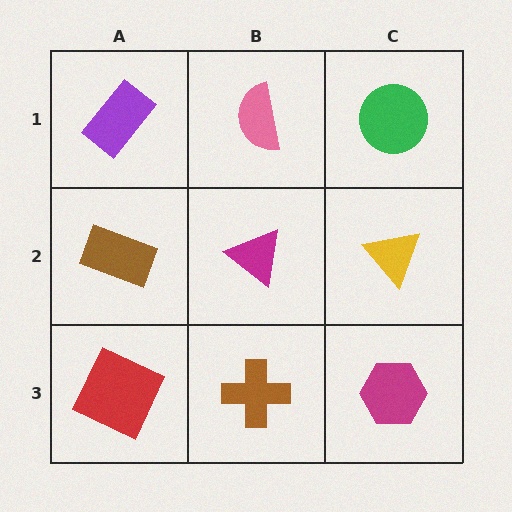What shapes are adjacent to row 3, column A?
A brown rectangle (row 2, column A), a brown cross (row 3, column B).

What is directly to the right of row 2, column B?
A yellow triangle.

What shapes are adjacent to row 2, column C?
A green circle (row 1, column C), a magenta hexagon (row 3, column C), a magenta triangle (row 2, column B).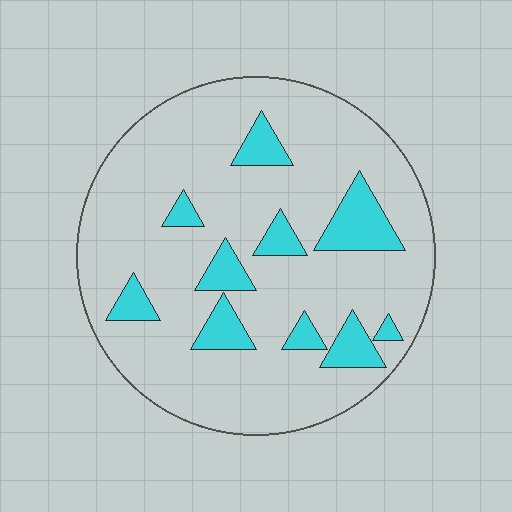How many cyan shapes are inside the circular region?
10.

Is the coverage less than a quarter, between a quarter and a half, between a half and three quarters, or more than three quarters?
Less than a quarter.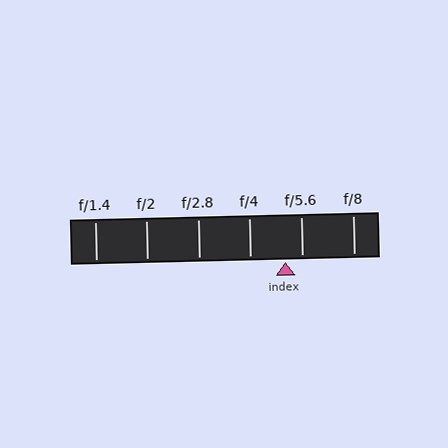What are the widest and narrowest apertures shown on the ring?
The widest aperture shown is f/1.4 and the narrowest is f/8.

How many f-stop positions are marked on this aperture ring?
There are 6 f-stop positions marked.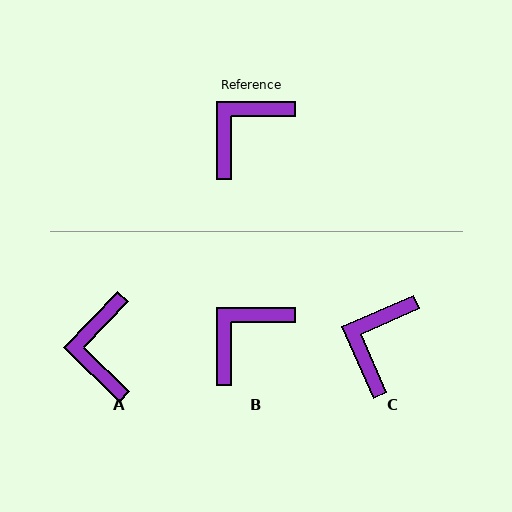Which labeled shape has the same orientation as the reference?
B.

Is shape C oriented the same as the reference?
No, it is off by about 24 degrees.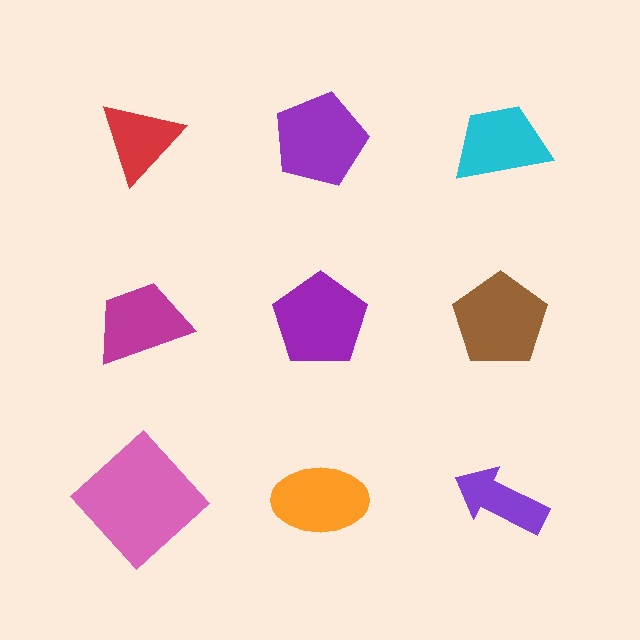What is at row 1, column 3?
A cyan trapezoid.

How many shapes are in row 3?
3 shapes.